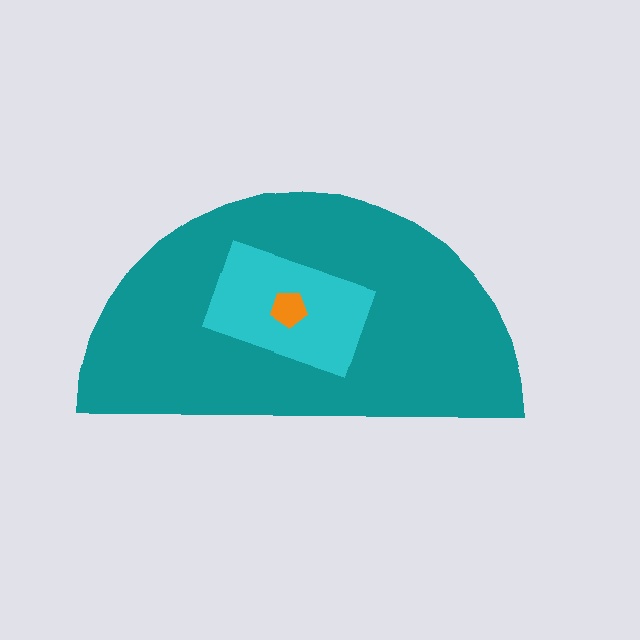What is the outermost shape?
The teal semicircle.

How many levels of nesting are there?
3.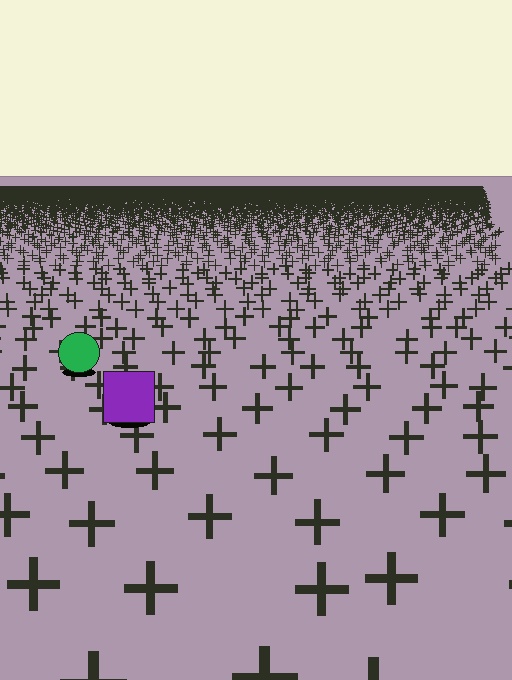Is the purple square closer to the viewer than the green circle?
Yes. The purple square is closer — you can tell from the texture gradient: the ground texture is coarser near it.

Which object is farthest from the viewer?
The green circle is farthest from the viewer. It appears smaller and the ground texture around it is denser.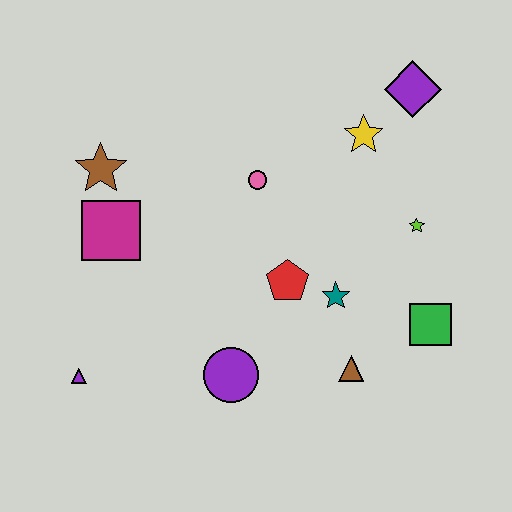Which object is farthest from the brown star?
The green square is farthest from the brown star.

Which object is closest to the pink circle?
The red pentagon is closest to the pink circle.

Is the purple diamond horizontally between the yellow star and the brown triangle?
No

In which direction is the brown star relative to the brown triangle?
The brown star is to the left of the brown triangle.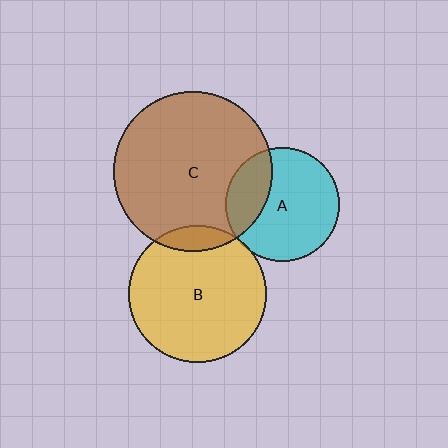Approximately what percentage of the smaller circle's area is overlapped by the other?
Approximately 25%.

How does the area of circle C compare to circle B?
Approximately 1.3 times.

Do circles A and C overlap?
Yes.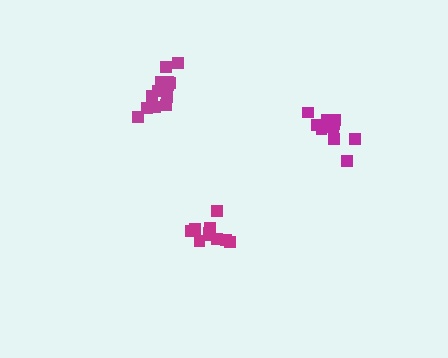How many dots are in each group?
Group 1: 10 dots, Group 2: 11 dots, Group 3: 13 dots (34 total).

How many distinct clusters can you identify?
There are 3 distinct clusters.